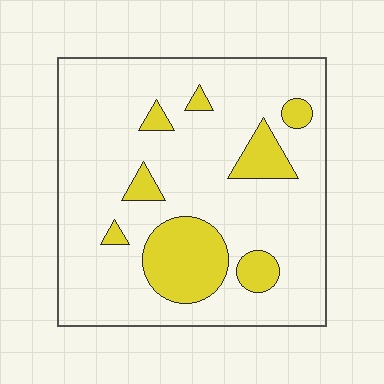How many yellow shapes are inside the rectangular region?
8.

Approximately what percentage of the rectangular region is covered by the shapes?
Approximately 20%.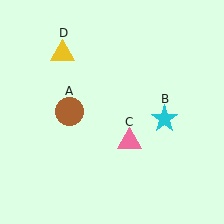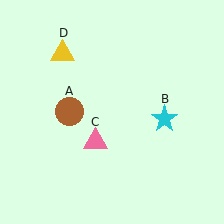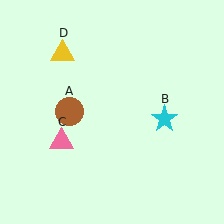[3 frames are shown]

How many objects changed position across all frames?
1 object changed position: pink triangle (object C).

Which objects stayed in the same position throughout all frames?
Brown circle (object A) and cyan star (object B) and yellow triangle (object D) remained stationary.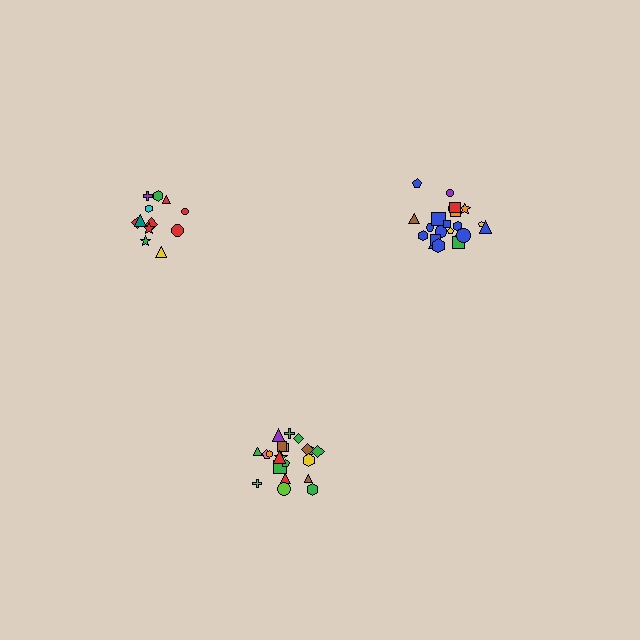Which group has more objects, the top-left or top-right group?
The top-right group.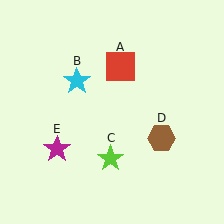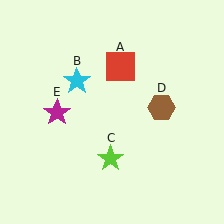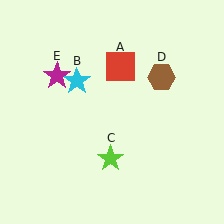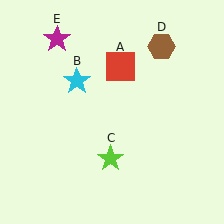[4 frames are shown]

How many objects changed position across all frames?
2 objects changed position: brown hexagon (object D), magenta star (object E).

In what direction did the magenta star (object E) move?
The magenta star (object E) moved up.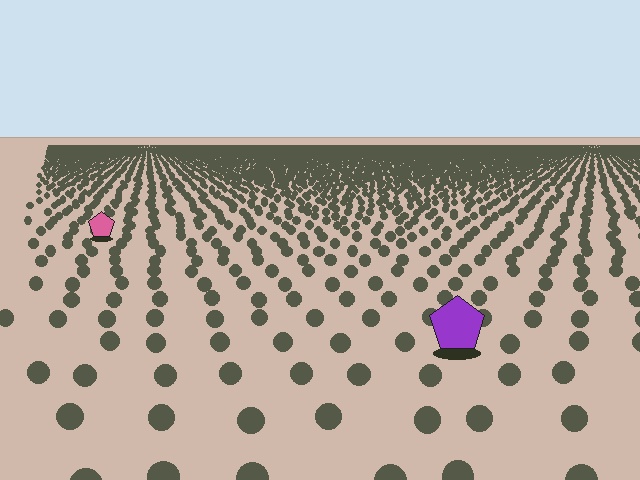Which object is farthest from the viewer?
The pink pentagon is farthest from the viewer. It appears smaller and the ground texture around it is denser.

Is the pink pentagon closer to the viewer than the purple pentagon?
No. The purple pentagon is closer — you can tell from the texture gradient: the ground texture is coarser near it.